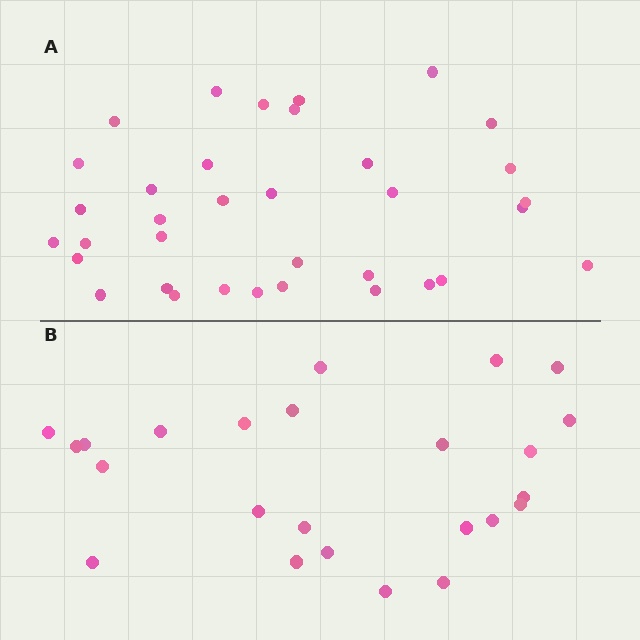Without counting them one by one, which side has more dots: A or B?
Region A (the top region) has more dots.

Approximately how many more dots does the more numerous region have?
Region A has roughly 12 or so more dots than region B.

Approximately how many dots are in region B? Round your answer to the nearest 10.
About 20 dots. (The exact count is 24, which rounds to 20.)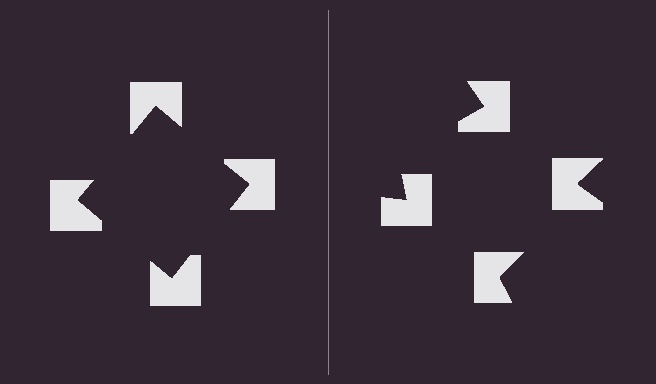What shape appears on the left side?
An illusory square.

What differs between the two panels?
The notched squares are positioned identically on both sides; only the wedge orientations differ. On the left they align to a square; on the right they are misaligned.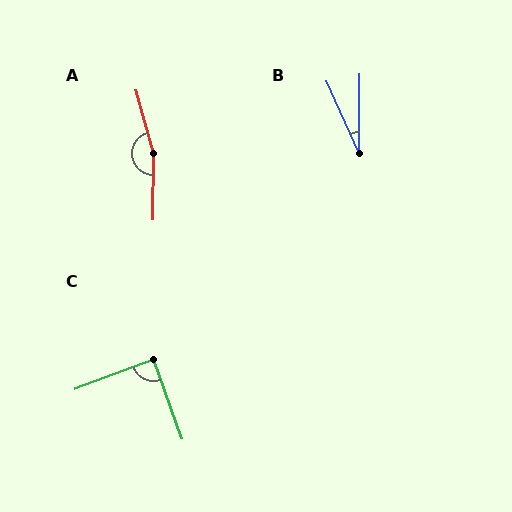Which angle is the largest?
A, at approximately 164 degrees.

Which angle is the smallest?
B, at approximately 25 degrees.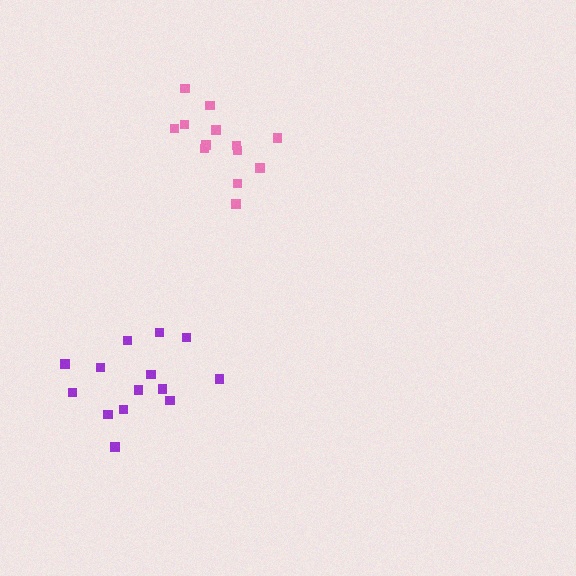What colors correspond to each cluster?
The clusters are colored: purple, pink.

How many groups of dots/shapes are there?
There are 2 groups.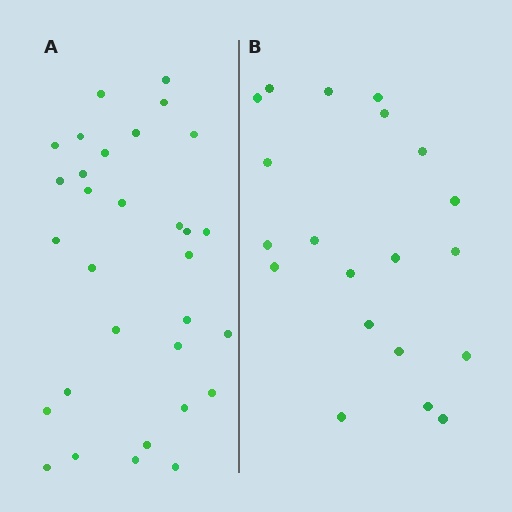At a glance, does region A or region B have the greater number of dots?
Region A (the left region) has more dots.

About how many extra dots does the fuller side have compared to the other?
Region A has roughly 12 or so more dots than region B.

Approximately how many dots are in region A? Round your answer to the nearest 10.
About 30 dots. (The exact count is 31, which rounds to 30.)